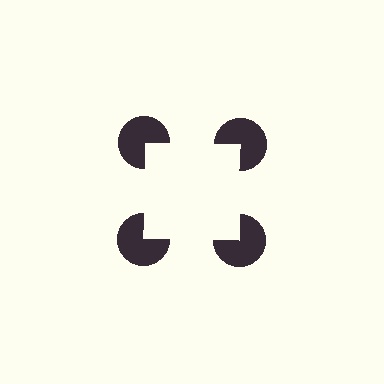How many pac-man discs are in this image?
There are 4 — one at each vertex of the illusory square.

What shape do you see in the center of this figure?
An illusory square — its edges are inferred from the aligned wedge cuts in the pac-man discs, not physically drawn.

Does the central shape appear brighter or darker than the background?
It typically appears slightly brighter than the background, even though no actual brightness change is drawn.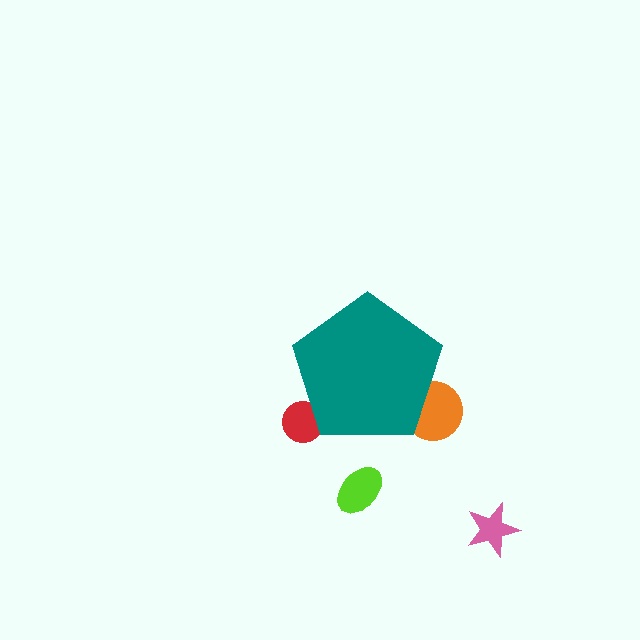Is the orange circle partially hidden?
Yes, the orange circle is partially hidden behind the teal pentagon.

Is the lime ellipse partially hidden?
No, the lime ellipse is fully visible.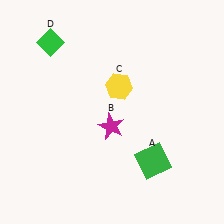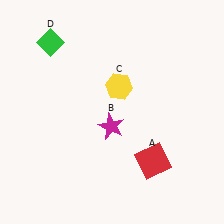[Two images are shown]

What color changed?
The square (A) changed from green in Image 1 to red in Image 2.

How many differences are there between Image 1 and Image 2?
There is 1 difference between the two images.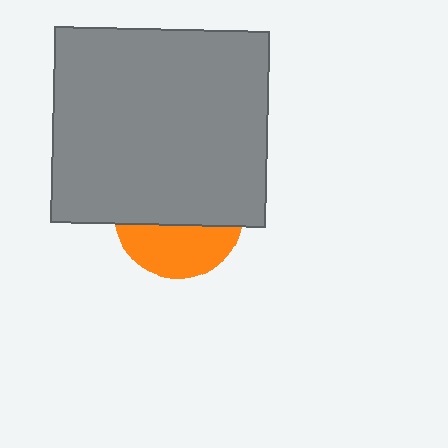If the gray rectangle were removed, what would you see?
You would see the complete orange circle.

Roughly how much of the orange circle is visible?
A small part of it is visible (roughly 38%).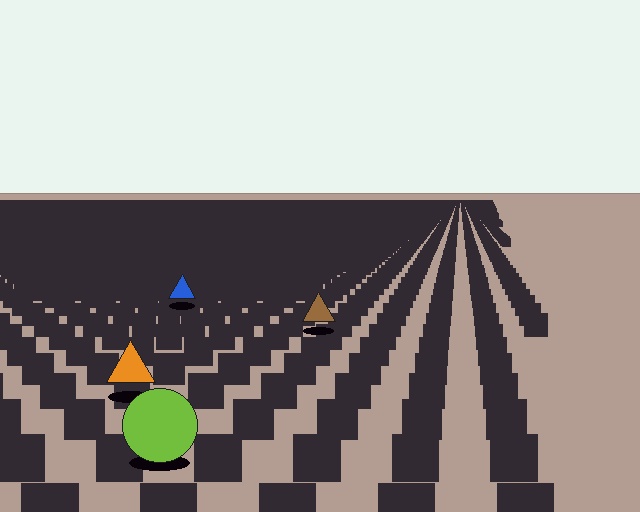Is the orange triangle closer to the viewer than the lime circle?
No. The lime circle is closer — you can tell from the texture gradient: the ground texture is coarser near it.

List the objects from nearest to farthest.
From nearest to farthest: the lime circle, the orange triangle, the brown triangle, the blue triangle.